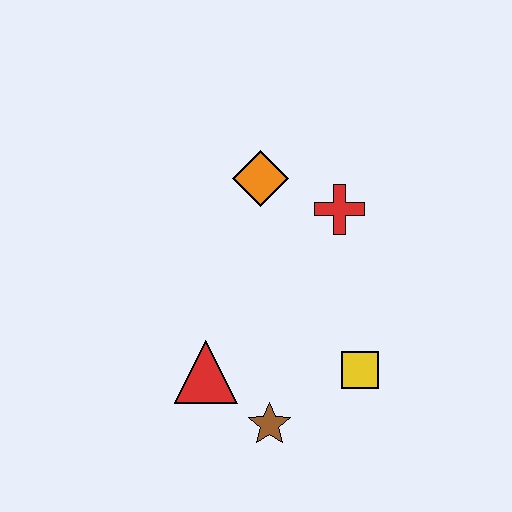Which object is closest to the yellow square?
The brown star is closest to the yellow square.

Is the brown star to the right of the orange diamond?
Yes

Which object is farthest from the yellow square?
The orange diamond is farthest from the yellow square.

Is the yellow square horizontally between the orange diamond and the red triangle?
No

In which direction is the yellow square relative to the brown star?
The yellow square is to the right of the brown star.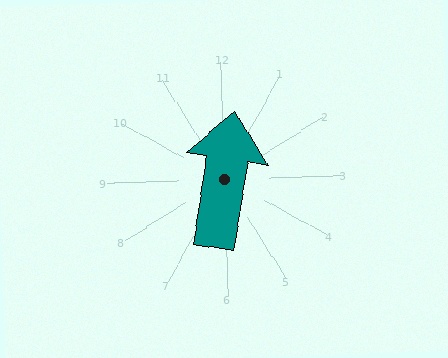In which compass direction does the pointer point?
North.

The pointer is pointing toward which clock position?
Roughly 12 o'clock.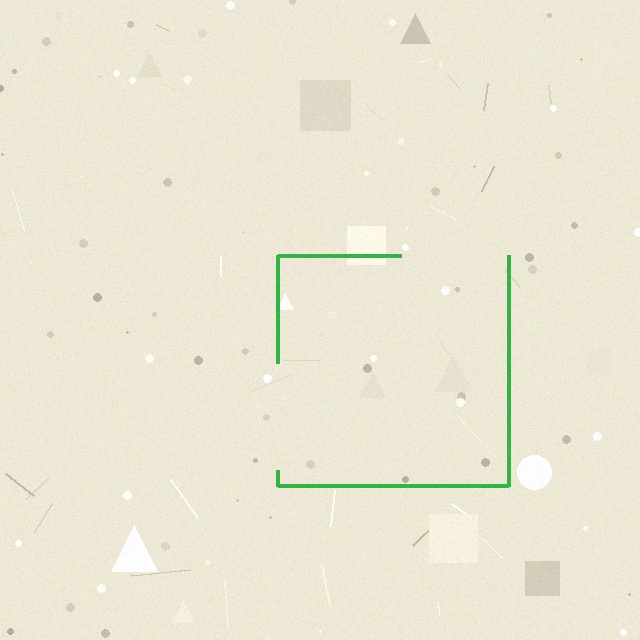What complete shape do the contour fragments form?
The contour fragments form a square.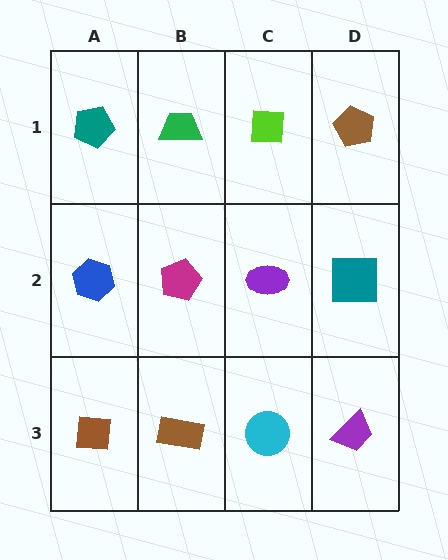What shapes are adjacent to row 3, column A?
A blue hexagon (row 2, column A), a brown rectangle (row 3, column B).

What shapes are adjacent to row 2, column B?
A green trapezoid (row 1, column B), a brown rectangle (row 3, column B), a blue hexagon (row 2, column A), a purple ellipse (row 2, column C).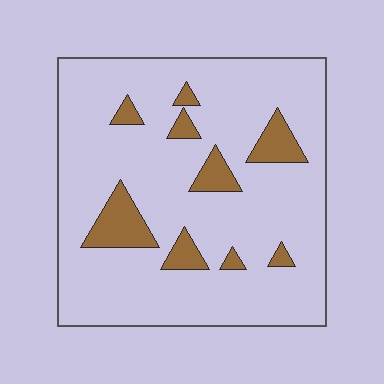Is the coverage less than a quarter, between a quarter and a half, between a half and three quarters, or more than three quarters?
Less than a quarter.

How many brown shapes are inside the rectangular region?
9.